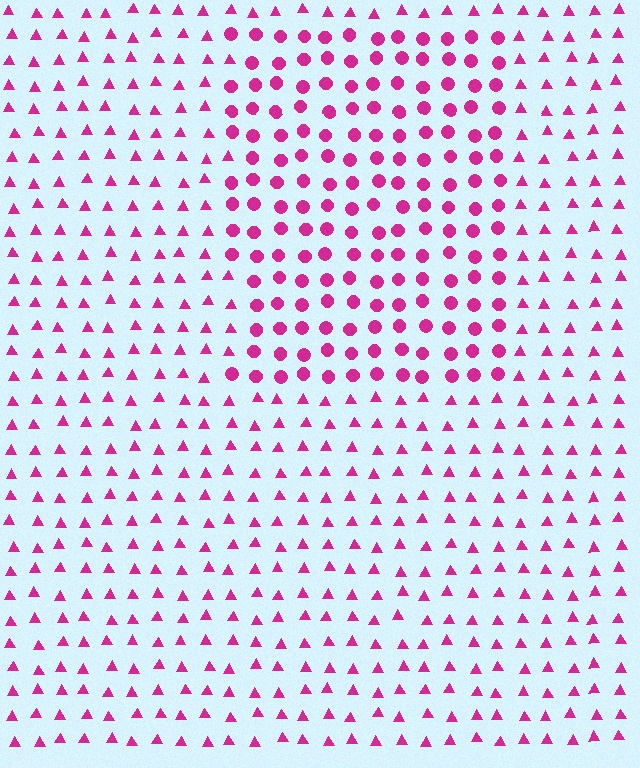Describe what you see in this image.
The image is filled with small magenta elements arranged in a uniform grid. A rectangle-shaped region contains circles, while the surrounding area contains triangles. The boundary is defined purely by the change in element shape.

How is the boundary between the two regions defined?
The boundary is defined by a change in element shape: circles inside vs. triangles outside. All elements share the same color and spacing.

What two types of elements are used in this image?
The image uses circles inside the rectangle region and triangles outside it.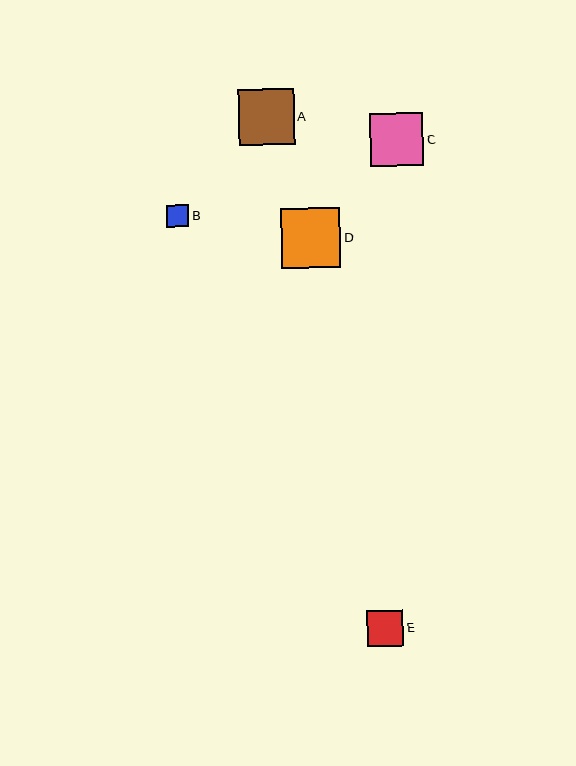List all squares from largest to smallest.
From largest to smallest: D, A, C, E, B.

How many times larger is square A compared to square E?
Square A is approximately 1.6 times the size of square E.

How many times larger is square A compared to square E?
Square A is approximately 1.6 times the size of square E.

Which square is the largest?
Square D is the largest with a size of approximately 60 pixels.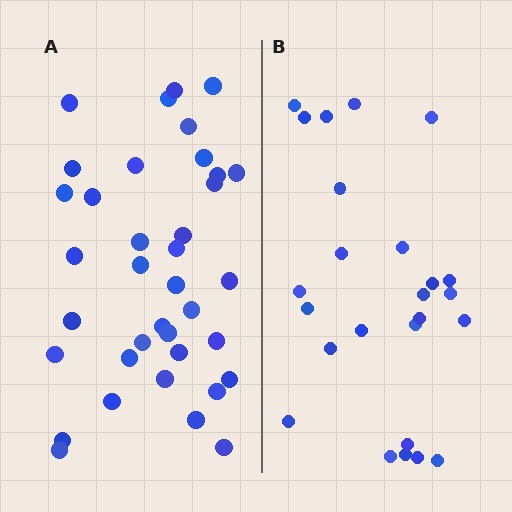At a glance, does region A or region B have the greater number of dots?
Region A (the left region) has more dots.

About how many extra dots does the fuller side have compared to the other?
Region A has roughly 12 or so more dots than region B.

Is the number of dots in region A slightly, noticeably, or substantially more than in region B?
Region A has substantially more. The ratio is roughly 1.5 to 1.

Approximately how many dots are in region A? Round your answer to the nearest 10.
About 40 dots. (The exact count is 37, which rounds to 40.)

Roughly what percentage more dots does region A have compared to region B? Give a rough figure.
About 50% more.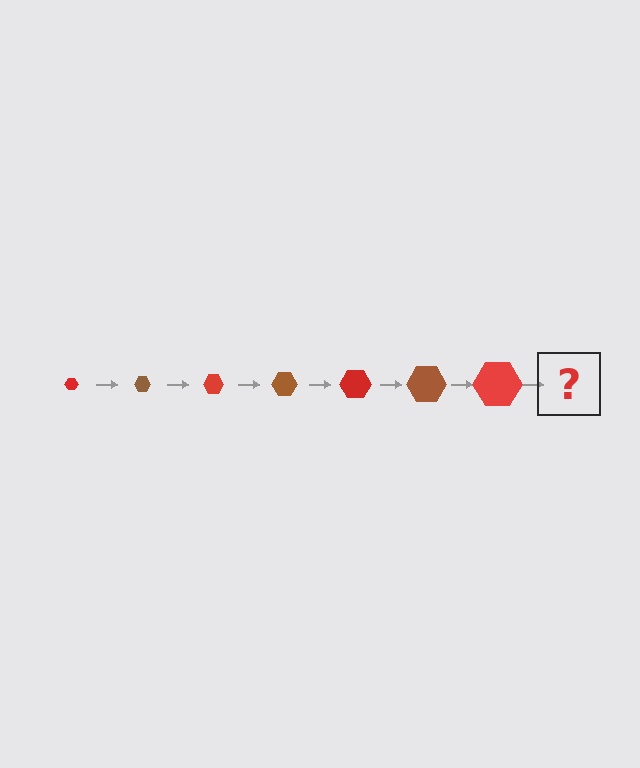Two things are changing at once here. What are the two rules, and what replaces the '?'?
The two rules are that the hexagon grows larger each step and the color cycles through red and brown. The '?' should be a brown hexagon, larger than the previous one.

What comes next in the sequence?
The next element should be a brown hexagon, larger than the previous one.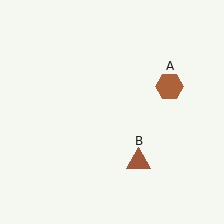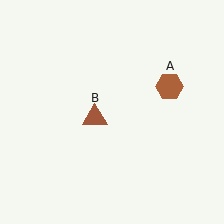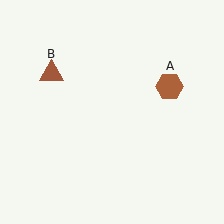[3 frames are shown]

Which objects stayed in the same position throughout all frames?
Brown hexagon (object A) remained stationary.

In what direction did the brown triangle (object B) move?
The brown triangle (object B) moved up and to the left.